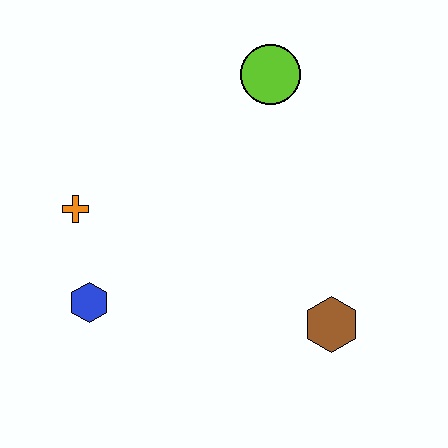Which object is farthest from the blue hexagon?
The lime circle is farthest from the blue hexagon.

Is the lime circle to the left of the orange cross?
No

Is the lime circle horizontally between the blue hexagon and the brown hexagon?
Yes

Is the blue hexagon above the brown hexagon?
Yes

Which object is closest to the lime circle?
The orange cross is closest to the lime circle.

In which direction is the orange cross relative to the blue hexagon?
The orange cross is above the blue hexagon.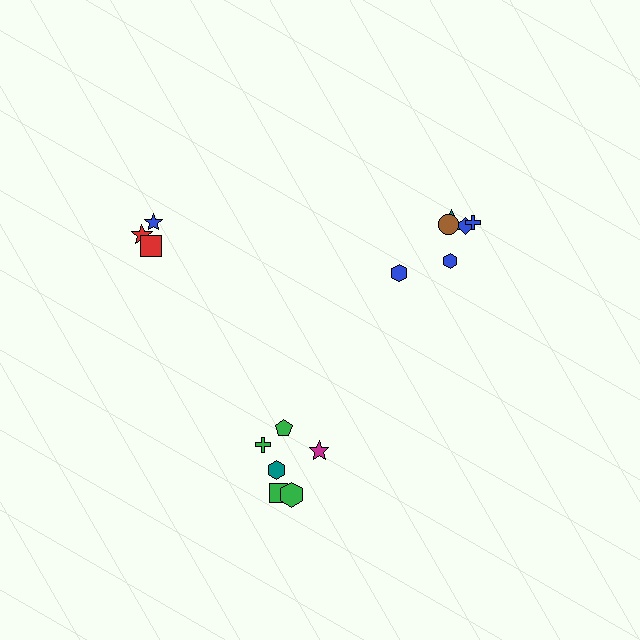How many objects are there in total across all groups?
There are 15 objects.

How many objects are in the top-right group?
There are 6 objects.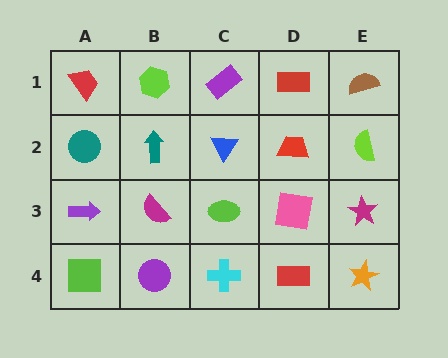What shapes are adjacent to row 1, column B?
A teal arrow (row 2, column B), a red trapezoid (row 1, column A), a purple rectangle (row 1, column C).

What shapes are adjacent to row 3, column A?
A teal circle (row 2, column A), a lime square (row 4, column A), a magenta semicircle (row 3, column B).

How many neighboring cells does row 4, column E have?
2.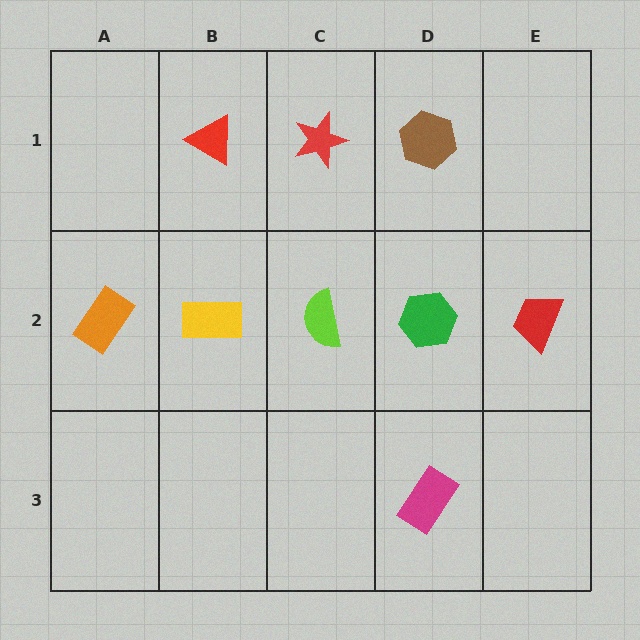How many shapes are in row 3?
1 shape.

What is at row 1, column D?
A brown hexagon.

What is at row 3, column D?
A magenta rectangle.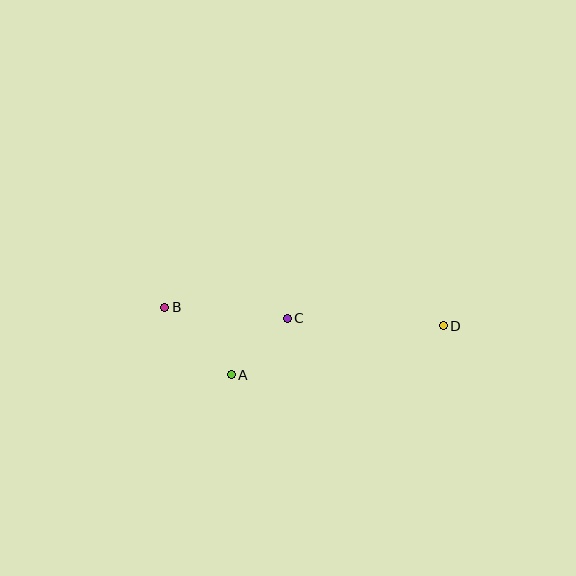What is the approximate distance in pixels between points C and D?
The distance between C and D is approximately 156 pixels.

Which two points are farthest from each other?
Points B and D are farthest from each other.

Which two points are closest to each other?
Points A and C are closest to each other.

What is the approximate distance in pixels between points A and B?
The distance between A and B is approximately 95 pixels.